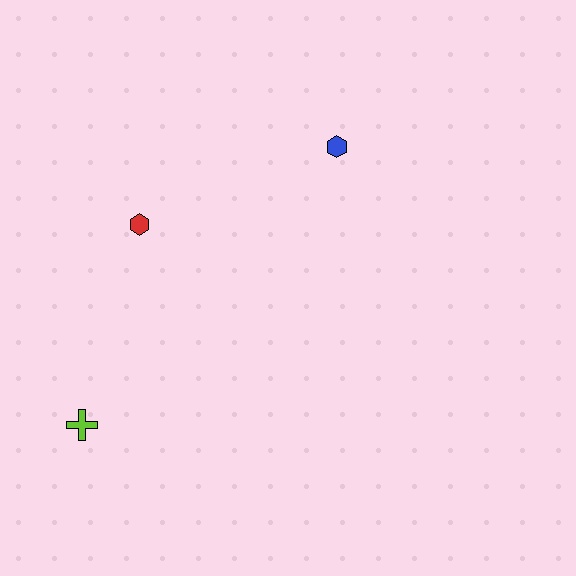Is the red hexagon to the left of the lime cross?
No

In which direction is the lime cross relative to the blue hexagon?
The lime cross is below the blue hexagon.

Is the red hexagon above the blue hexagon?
No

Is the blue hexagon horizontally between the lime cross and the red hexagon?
No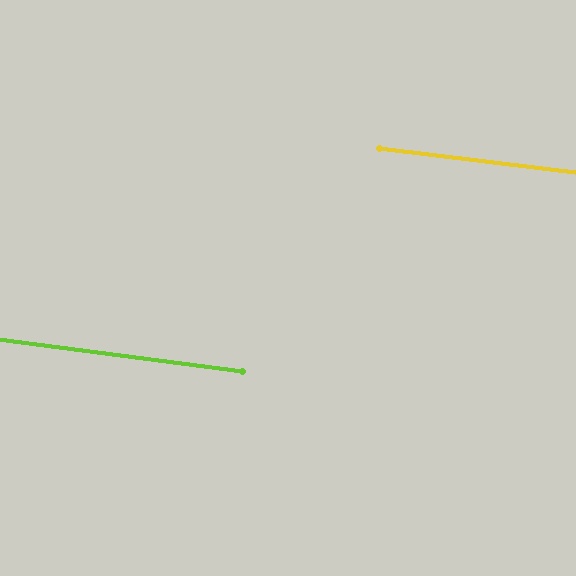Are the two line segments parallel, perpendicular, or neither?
Parallel — their directions differ by only 0.5°.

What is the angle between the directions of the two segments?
Approximately 1 degree.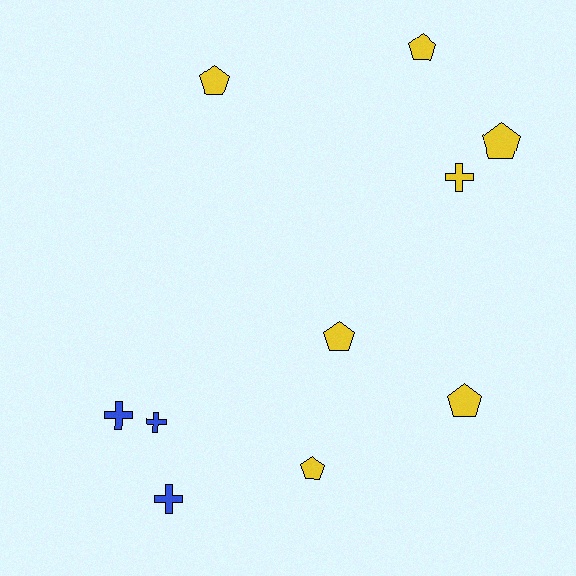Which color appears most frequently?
Yellow, with 7 objects.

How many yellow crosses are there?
There is 1 yellow cross.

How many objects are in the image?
There are 10 objects.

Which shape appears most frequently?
Pentagon, with 6 objects.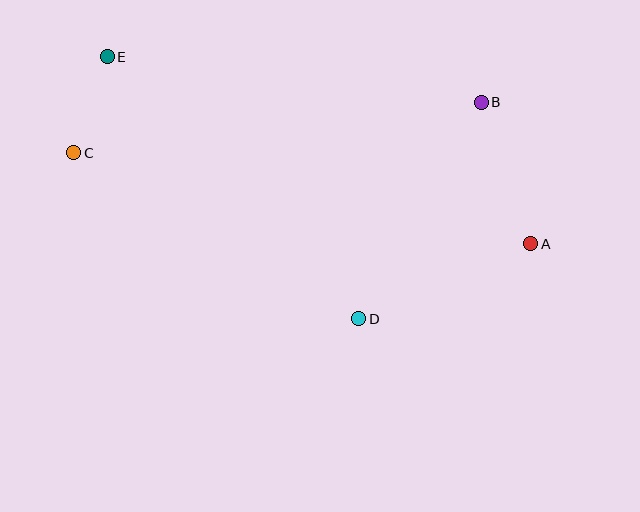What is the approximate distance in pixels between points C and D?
The distance between C and D is approximately 330 pixels.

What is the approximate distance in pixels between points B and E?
The distance between B and E is approximately 377 pixels.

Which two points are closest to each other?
Points C and E are closest to each other.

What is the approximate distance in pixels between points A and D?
The distance between A and D is approximately 187 pixels.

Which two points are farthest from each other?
Points A and C are farthest from each other.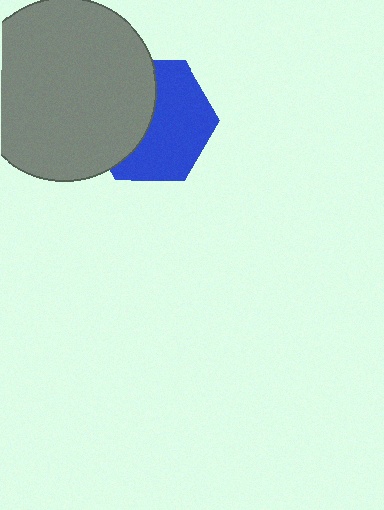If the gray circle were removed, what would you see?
You would see the complete blue hexagon.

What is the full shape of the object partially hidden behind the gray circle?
The partially hidden object is a blue hexagon.